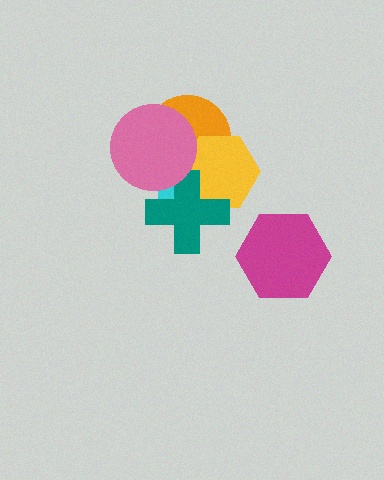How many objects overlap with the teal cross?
4 objects overlap with the teal cross.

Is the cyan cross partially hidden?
Yes, it is partially covered by another shape.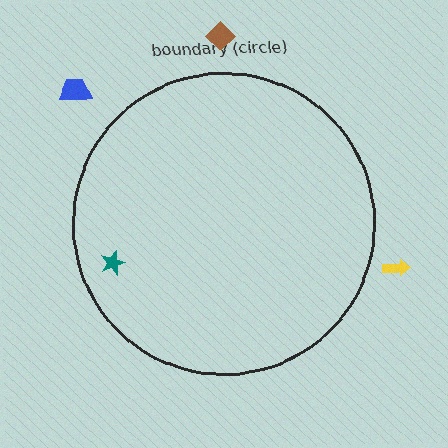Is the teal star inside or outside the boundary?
Inside.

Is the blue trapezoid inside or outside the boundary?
Outside.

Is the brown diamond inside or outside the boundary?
Outside.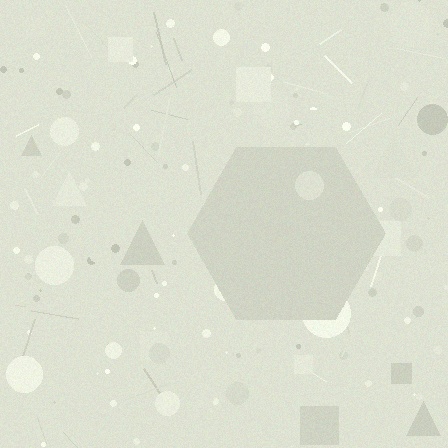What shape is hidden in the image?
A hexagon is hidden in the image.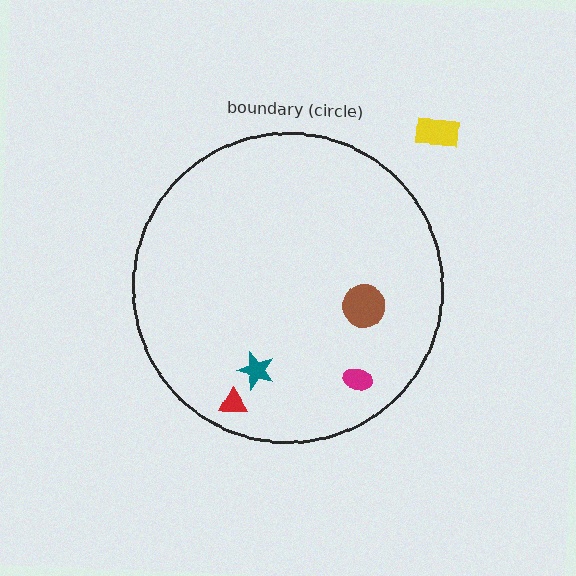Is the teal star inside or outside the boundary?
Inside.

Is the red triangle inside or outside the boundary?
Inside.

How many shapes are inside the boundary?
4 inside, 1 outside.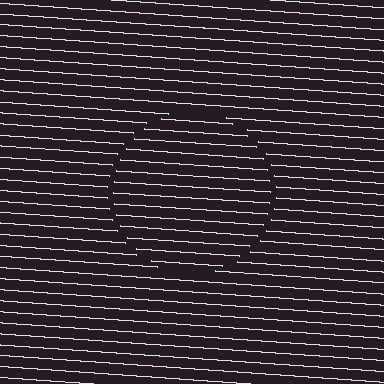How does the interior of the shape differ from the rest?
The interior of the shape contains the same grating, shifted by half a period — the contour is defined by the phase discontinuity where line-ends from the inner and outer gratings abut.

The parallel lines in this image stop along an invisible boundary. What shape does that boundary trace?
An illusory circle. The interior of the shape contains the same grating, shifted by half a period — the contour is defined by the phase discontinuity where line-ends from the inner and outer gratings abut.